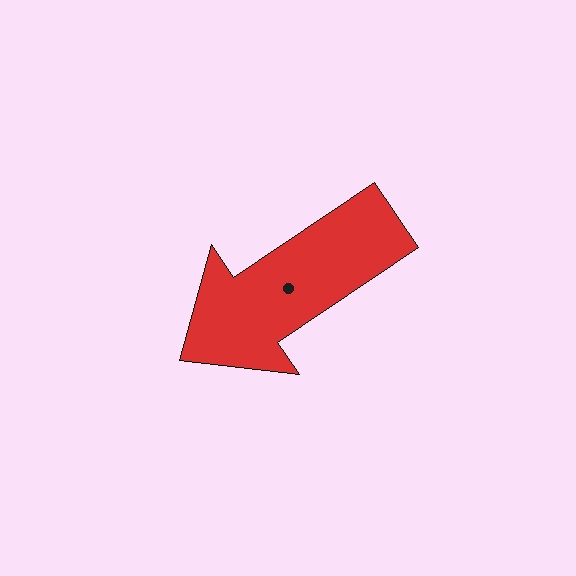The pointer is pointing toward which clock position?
Roughly 8 o'clock.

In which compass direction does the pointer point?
Southwest.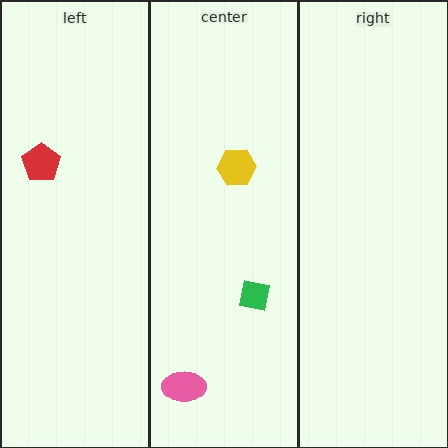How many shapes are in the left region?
1.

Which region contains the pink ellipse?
The center region.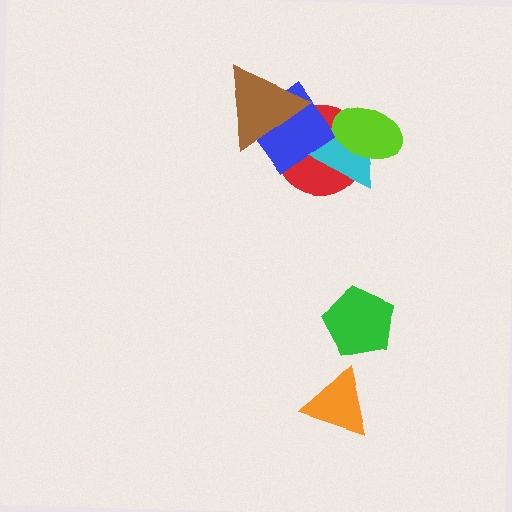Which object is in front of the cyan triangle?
The lime ellipse is in front of the cyan triangle.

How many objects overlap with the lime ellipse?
2 objects overlap with the lime ellipse.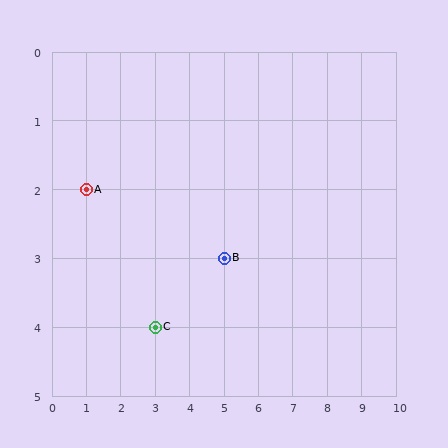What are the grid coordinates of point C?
Point C is at grid coordinates (3, 4).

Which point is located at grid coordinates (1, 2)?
Point A is at (1, 2).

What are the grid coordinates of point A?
Point A is at grid coordinates (1, 2).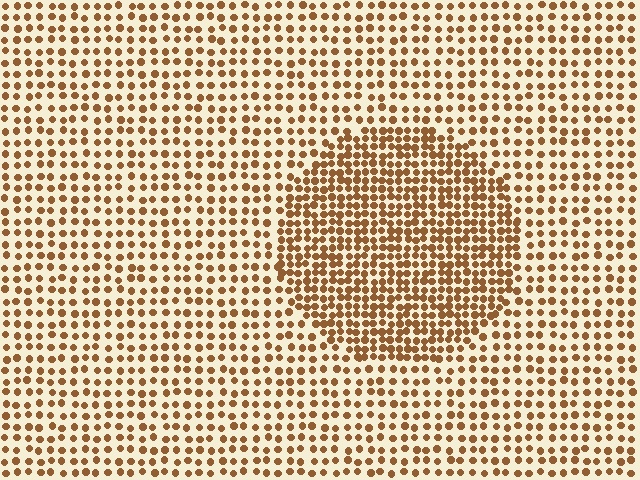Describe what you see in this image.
The image contains small brown elements arranged at two different densities. A circle-shaped region is visible where the elements are more densely packed than the surrounding area.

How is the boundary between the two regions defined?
The boundary is defined by a change in element density (approximately 1.8x ratio). All elements are the same color, size, and shape.